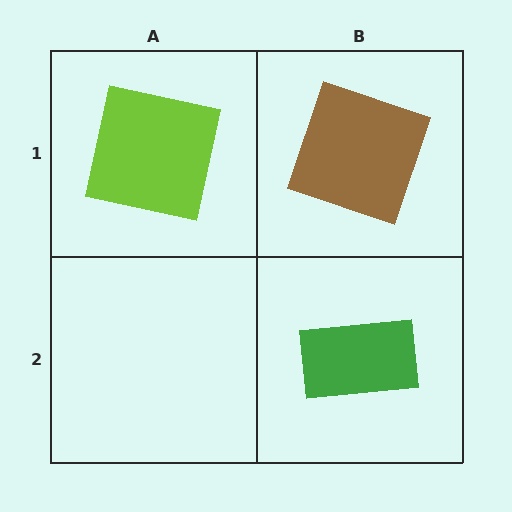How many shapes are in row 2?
1 shape.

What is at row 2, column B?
A green rectangle.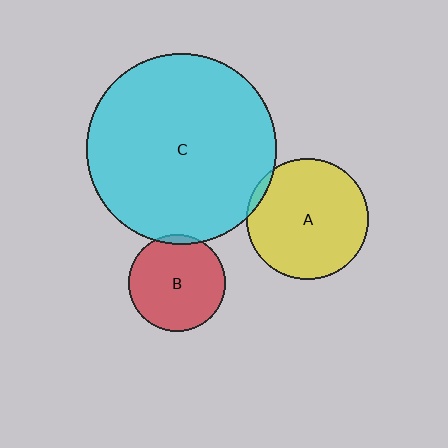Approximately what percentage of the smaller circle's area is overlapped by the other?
Approximately 5%.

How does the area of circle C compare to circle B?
Approximately 3.8 times.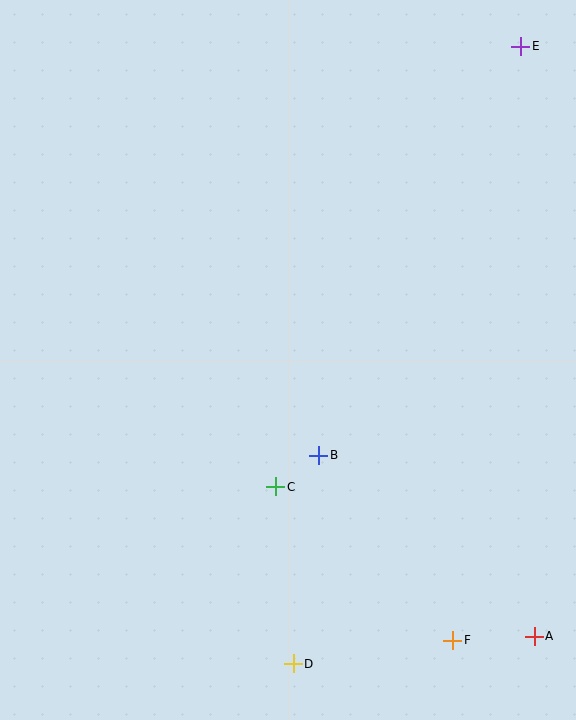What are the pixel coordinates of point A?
Point A is at (534, 636).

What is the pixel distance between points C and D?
The distance between C and D is 178 pixels.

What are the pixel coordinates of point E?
Point E is at (521, 46).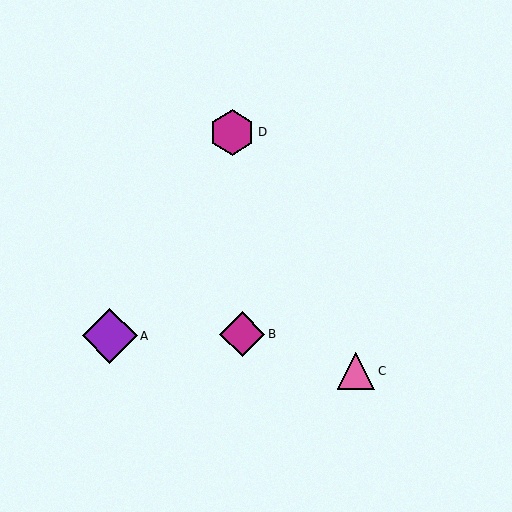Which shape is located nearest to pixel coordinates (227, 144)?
The magenta hexagon (labeled D) at (232, 132) is nearest to that location.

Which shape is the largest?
The purple diamond (labeled A) is the largest.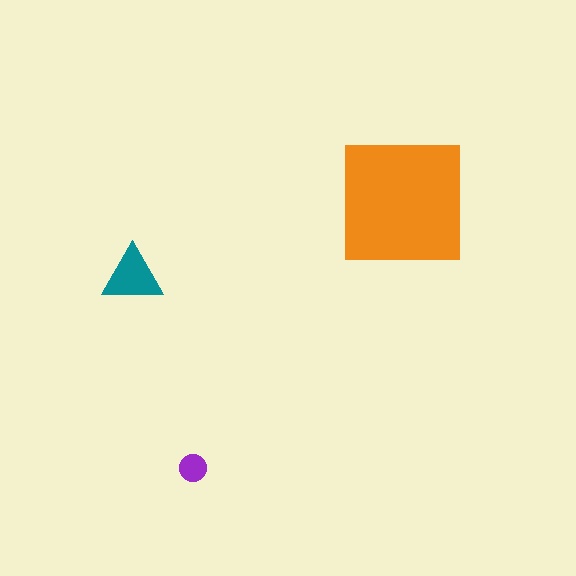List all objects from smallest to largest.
The purple circle, the teal triangle, the orange square.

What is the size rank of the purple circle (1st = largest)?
3rd.